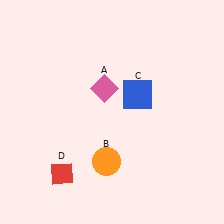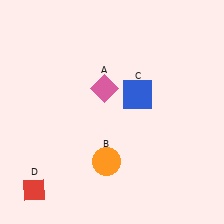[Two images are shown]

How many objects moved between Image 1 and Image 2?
1 object moved between the two images.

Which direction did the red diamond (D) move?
The red diamond (D) moved left.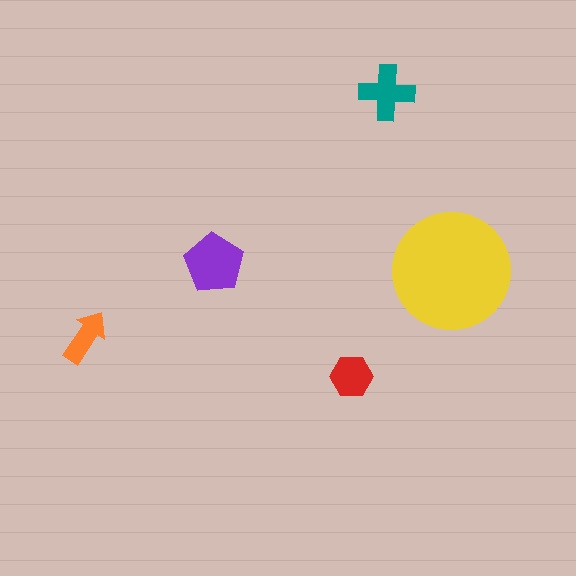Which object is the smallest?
The orange arrow.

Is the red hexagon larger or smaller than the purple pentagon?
Smaller.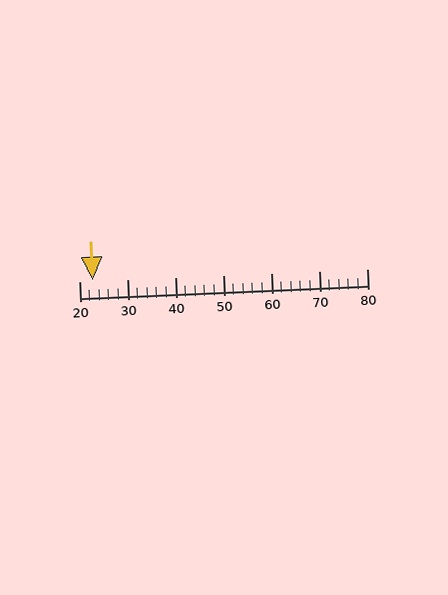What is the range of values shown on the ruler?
The ruler shows values from 20 to 80.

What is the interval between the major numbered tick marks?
The major tick marks are spaced 10 units apart.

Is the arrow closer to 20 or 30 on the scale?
The arrow is closer to 20.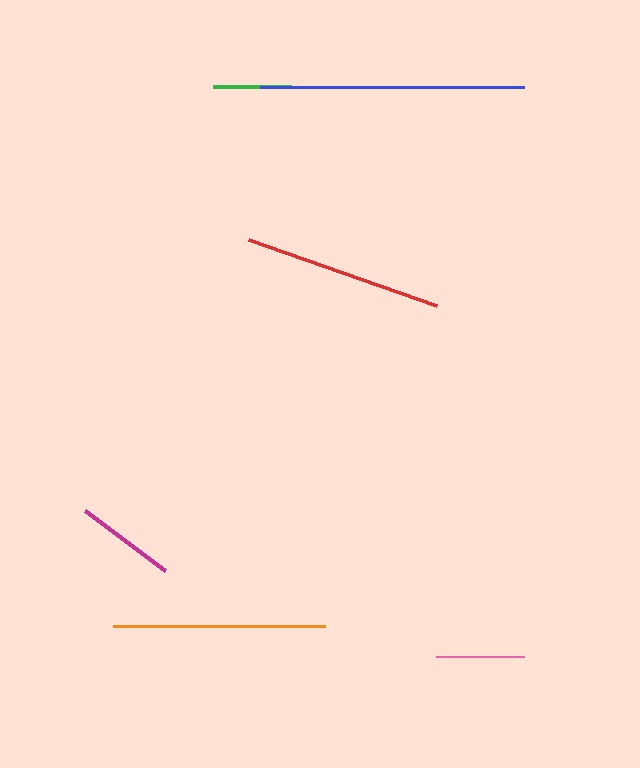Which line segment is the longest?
The blue line is the longest at approximately 264 pixels.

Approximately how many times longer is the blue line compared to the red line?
The blue line is approximately 1.3 times the length of the red line.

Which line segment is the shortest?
The green line is the shortest at approximately 78 pixels.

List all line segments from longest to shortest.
From longest to shortest: blue, orange, red, magenta, pink, green.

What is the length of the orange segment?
The orange segment is approximately 212 pixels long.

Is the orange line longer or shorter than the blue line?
The blue line is longer than the orange line.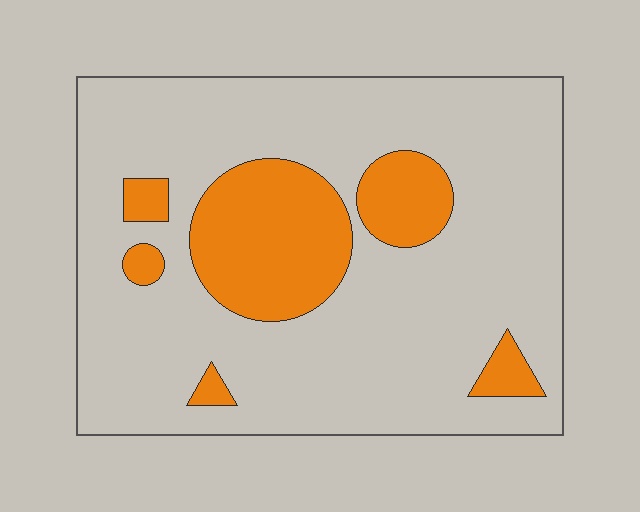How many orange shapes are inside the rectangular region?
6.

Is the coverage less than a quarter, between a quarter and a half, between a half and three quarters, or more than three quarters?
Less than a quarter.